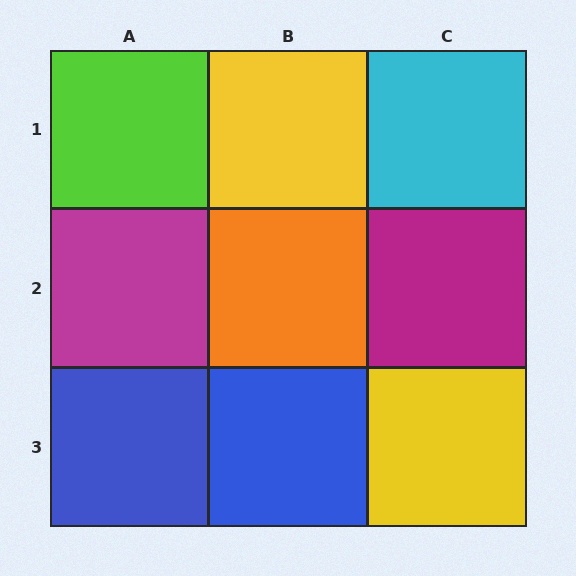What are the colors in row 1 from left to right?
Lime, yellow, cyan.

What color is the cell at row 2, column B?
Orange.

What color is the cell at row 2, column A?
Magenta.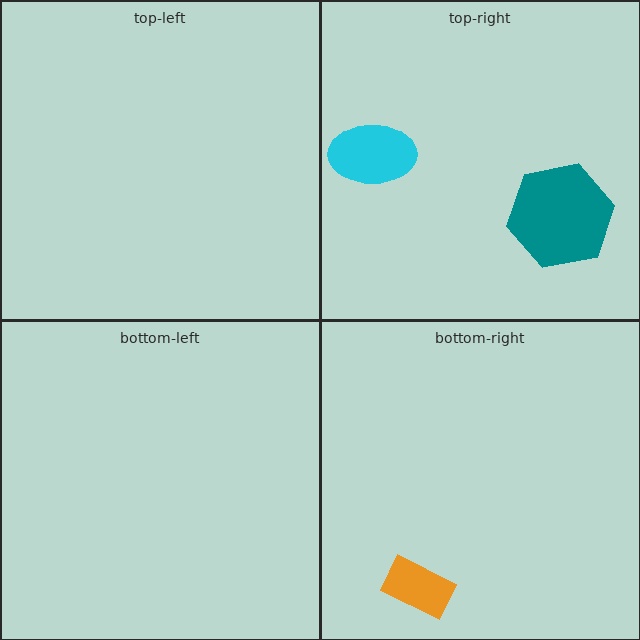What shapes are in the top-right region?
The teal hexagon, the cyan ellipse.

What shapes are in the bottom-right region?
The orange rectangle.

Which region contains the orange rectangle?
The bottom-right region.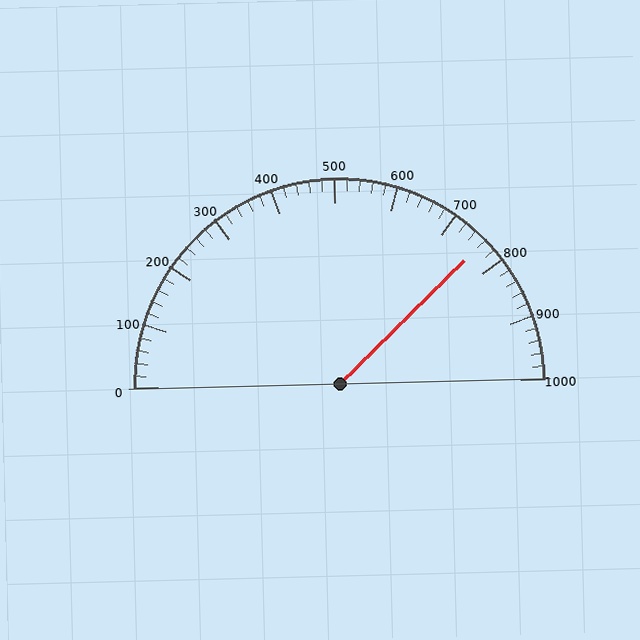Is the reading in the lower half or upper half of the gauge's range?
The reading is in the upper half of the range (0 to 1000).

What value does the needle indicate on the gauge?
The needle indicates approximately 760.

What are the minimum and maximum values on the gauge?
The gauge ranges from 0 to 1000.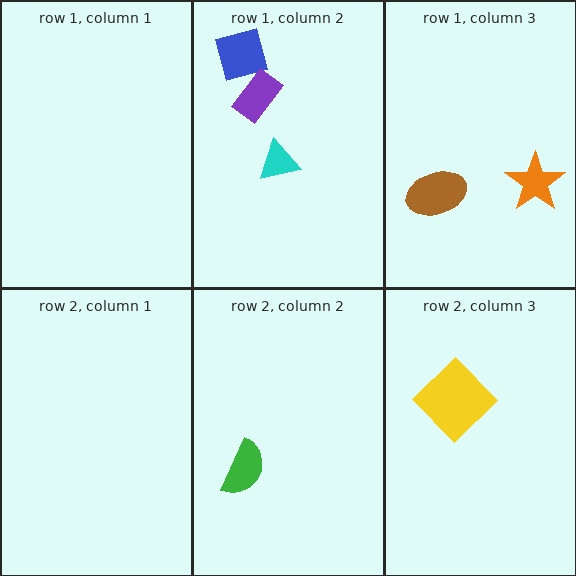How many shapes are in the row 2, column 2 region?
1.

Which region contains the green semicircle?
The row 2, column 2 region.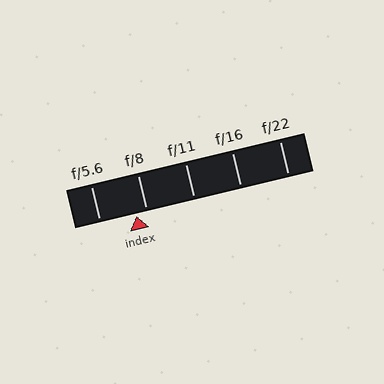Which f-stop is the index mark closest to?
The index mark is closest to f/8.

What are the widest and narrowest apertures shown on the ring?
The widest aperture shown is f/5.6 and the narrowest is f/22.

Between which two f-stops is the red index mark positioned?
The index mark is between f/5.6 and f/8.